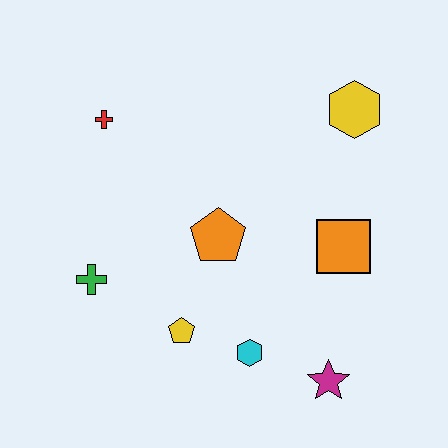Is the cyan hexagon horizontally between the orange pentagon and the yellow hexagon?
Yes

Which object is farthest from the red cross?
The magenta star is farthest from the red cross.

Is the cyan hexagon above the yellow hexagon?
No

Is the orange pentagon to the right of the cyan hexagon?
No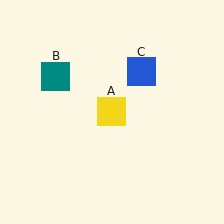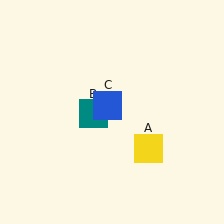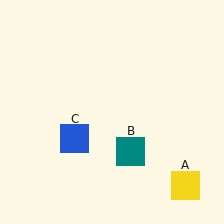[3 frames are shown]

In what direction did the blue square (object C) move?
The blue square (object C) moved down and to the left.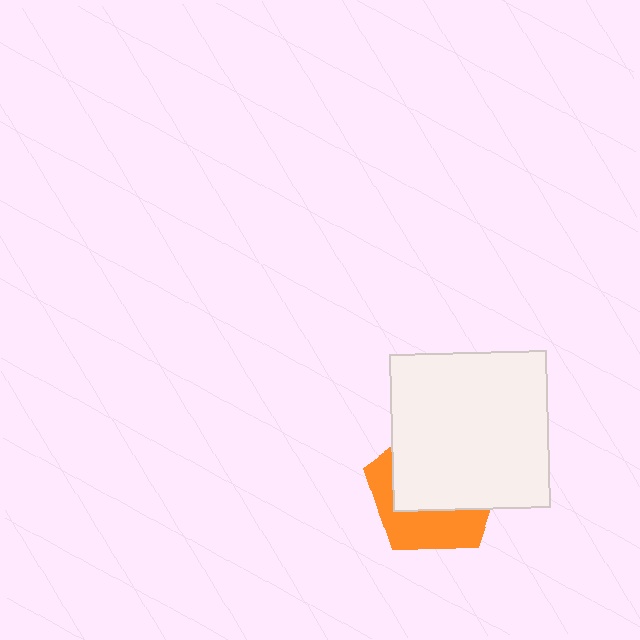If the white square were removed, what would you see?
You would see the complete orange pentagon.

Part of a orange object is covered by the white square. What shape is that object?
It is a pentagon.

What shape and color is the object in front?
The object in front is a white square.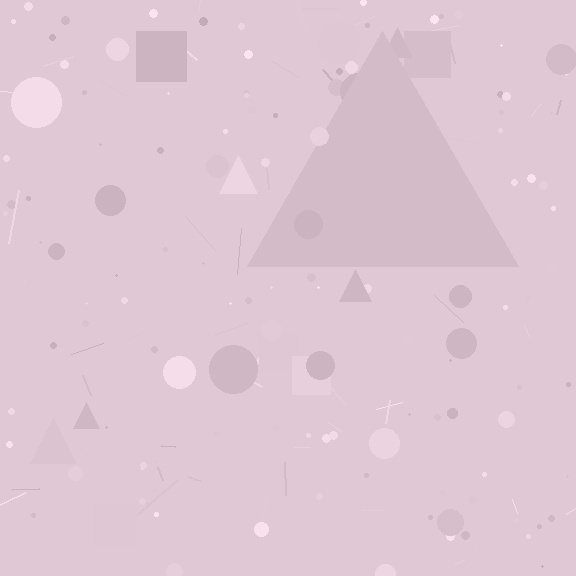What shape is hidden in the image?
A triangle is hidden in the image.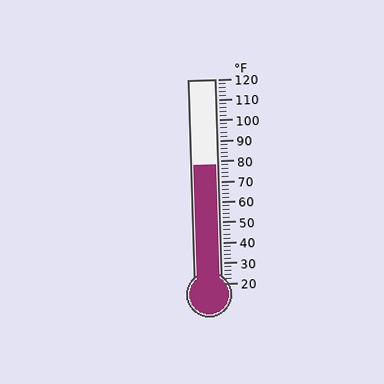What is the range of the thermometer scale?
The thermometer scale ranges from 20°F to 120°F.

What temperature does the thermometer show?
The thermometer shows approximately 78°F.